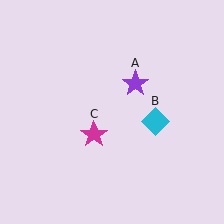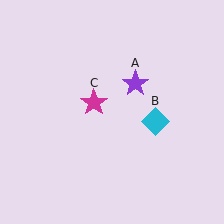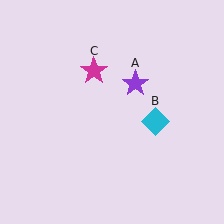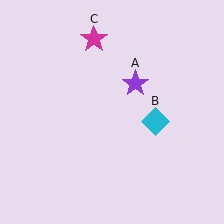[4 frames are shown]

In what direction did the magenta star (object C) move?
The magenta star (object C) moved up.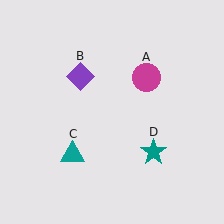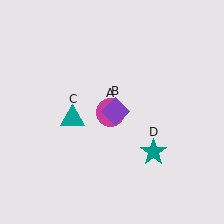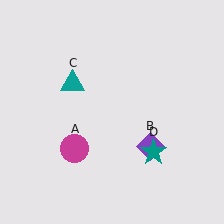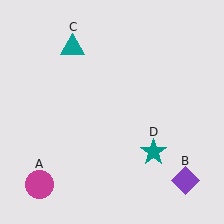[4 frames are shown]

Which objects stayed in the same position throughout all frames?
Teal star (object D) remained stationary.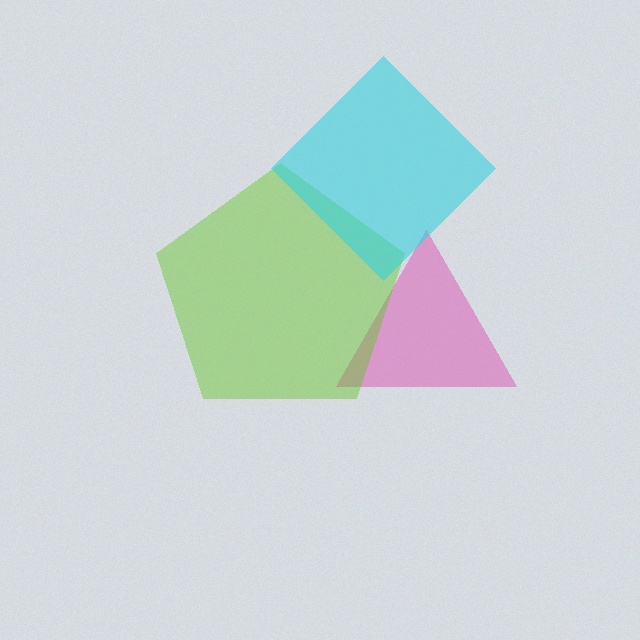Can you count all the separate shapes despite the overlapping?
Yes, there are 3 separate shapes.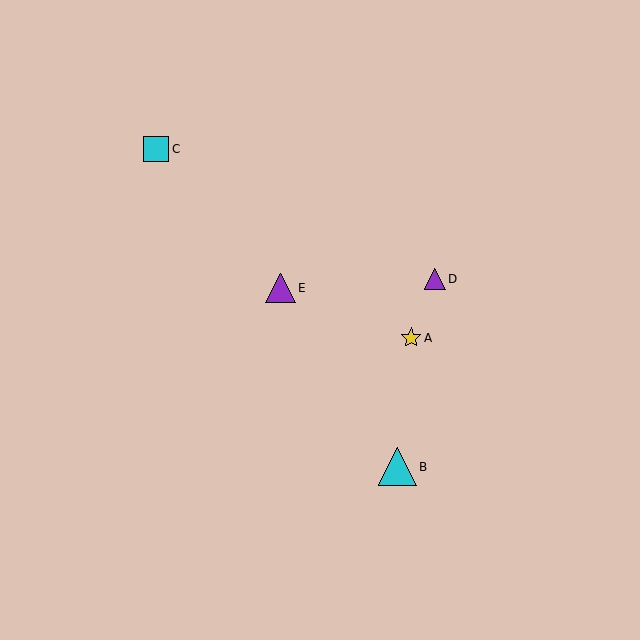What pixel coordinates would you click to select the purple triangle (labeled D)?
Click at (435, 279) to select the purple triangle D.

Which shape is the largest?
The cyan triangle (labeled B) is the largest.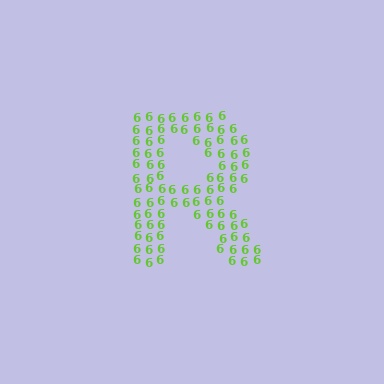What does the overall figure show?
The overall figure shows the letter R.